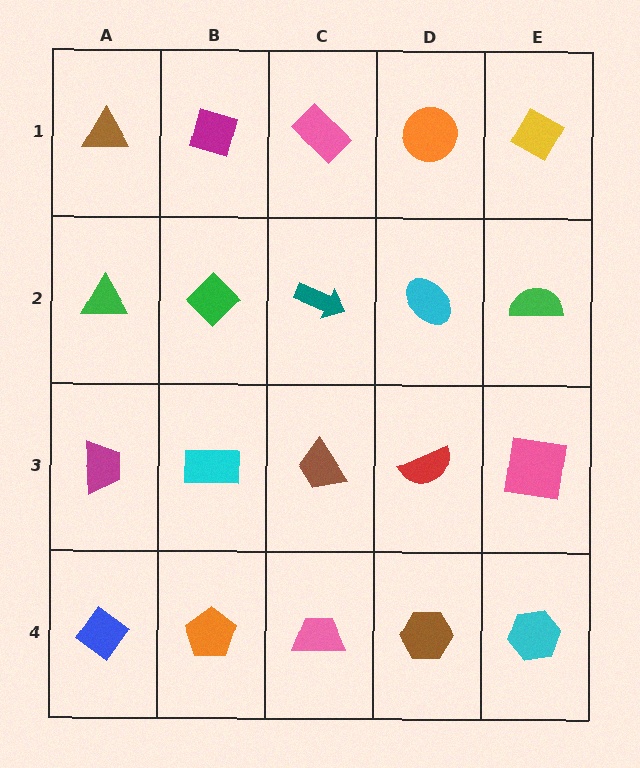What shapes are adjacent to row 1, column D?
A cyan ellipse (row 2, column D), a pink rectangle (row 1, column C), a yellow diamond (row 1, column E).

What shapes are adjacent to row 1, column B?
A green diamond (row 2, column B), a brown triangle (row 1, column A), a pink rectangle (row 1, column C).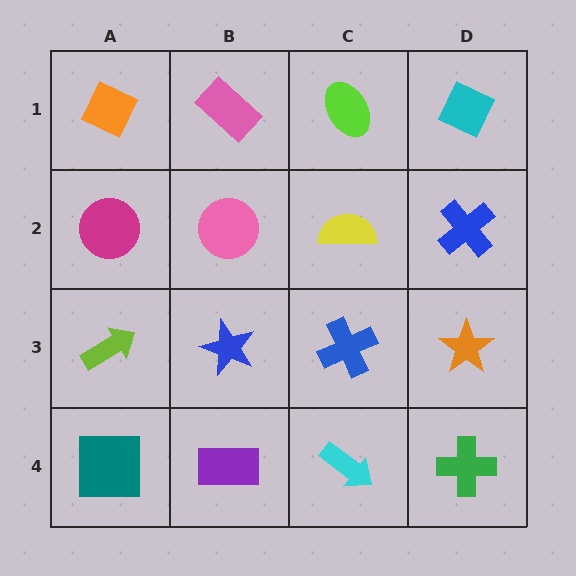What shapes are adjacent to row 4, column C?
A blue cross (row 3, column C), a purple rectangle (row 4, column B), a green cross (row 4, column D).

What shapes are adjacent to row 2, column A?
An orange diamond (row 1, column A), a lime arrow (row 3, column A), a pink circle (row 2, column B).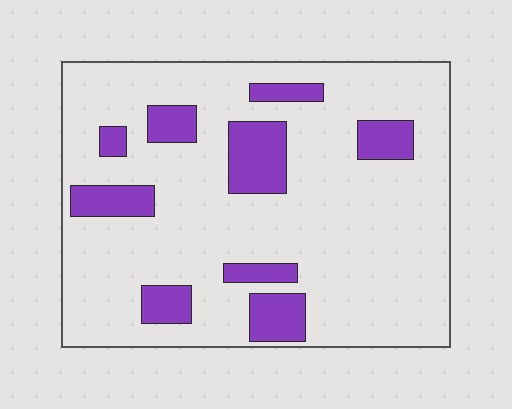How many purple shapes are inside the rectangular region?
9.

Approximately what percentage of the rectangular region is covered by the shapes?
Approximately 20%.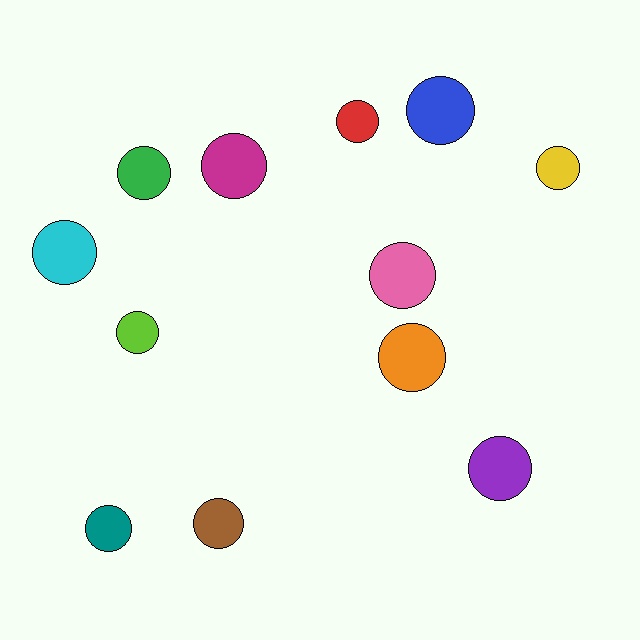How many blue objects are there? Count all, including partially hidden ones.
There is 1 blue object.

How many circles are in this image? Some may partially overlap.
There are 12 circles.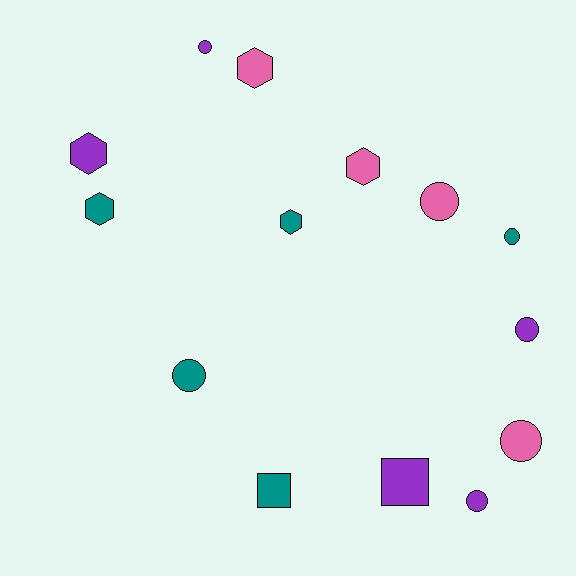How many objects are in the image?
There are 14 objects.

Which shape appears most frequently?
Circle, with 7 objects.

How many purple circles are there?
There are 3 purple circles.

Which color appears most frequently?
Teal, with 5 objects.